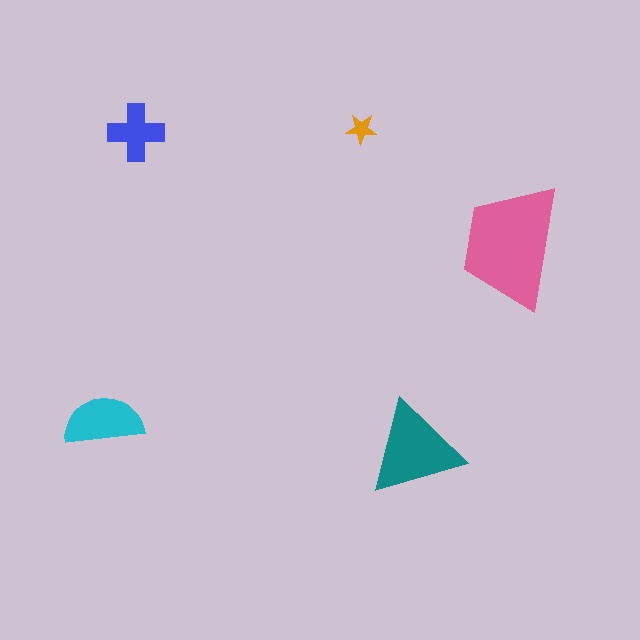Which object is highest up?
The orange star is topmost.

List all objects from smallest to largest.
The orange star, the blue cross, the cyan semicircle, the teal triangle, the pink trapezoid.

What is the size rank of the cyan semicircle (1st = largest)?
3rd.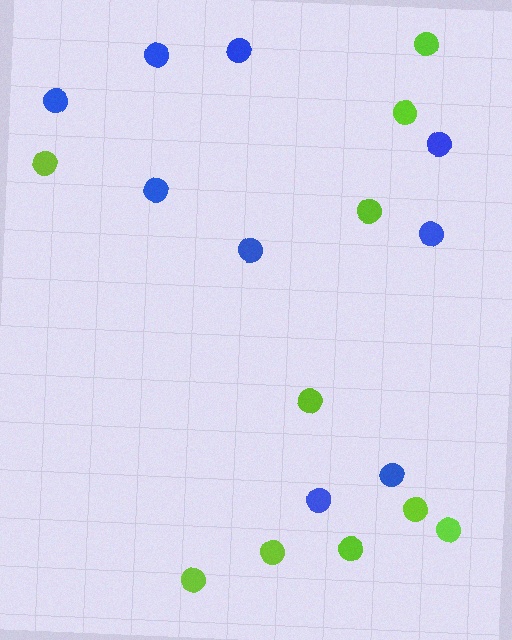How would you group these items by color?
There are 2 groups: one group of blue circles (9) and one group of lime circles (10).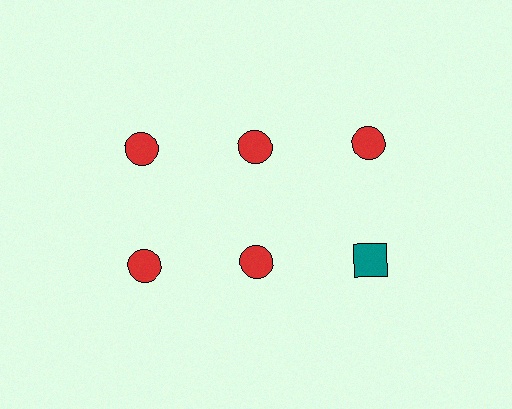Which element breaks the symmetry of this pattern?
The teal square in the second row, center column breaks the symmetry. All other shapes are red circles.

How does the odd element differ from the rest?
It differs in both color (teal instead of red) and shape (square instead of circle).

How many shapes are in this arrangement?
There are 6 shapes arranged in a grid pattern.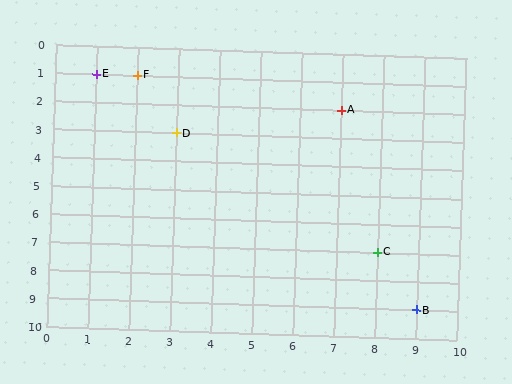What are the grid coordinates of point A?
Point A is at grid coordinates (7, 2).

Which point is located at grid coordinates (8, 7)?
Point C is at (8, 7).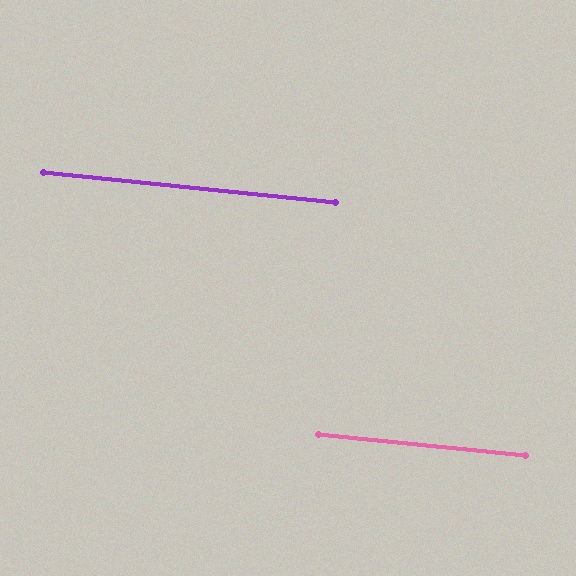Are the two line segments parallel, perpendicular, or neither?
Parallel — their directions differ by only 0.1°.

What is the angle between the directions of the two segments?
Approximately 0 degrees.